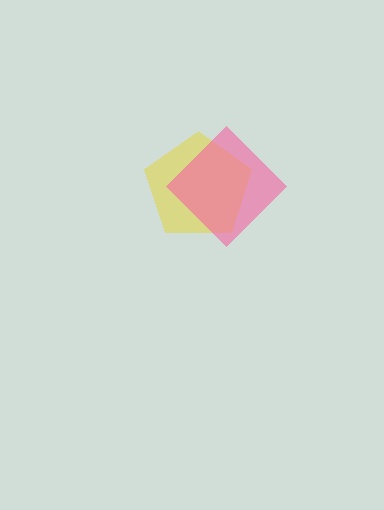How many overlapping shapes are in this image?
There are 2 overlapping shapes in the image.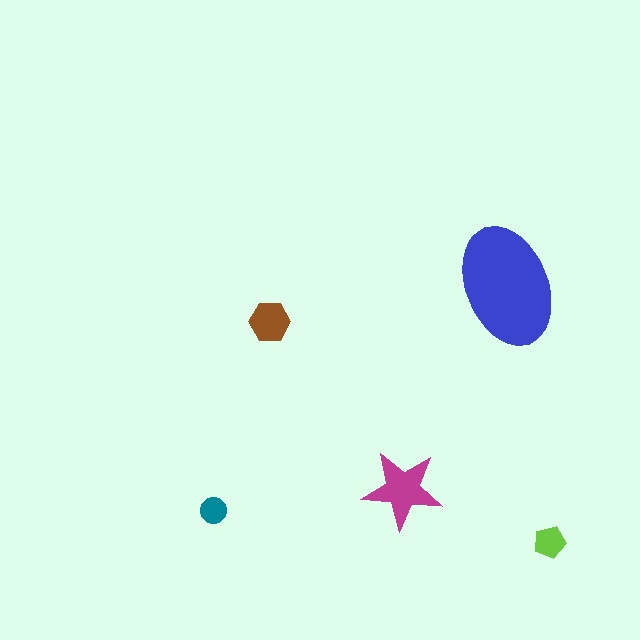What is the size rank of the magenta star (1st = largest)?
2nd.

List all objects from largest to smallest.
The blue ellipse, the magenta star, the brown hexagon, the lime pentagon, the teal circle.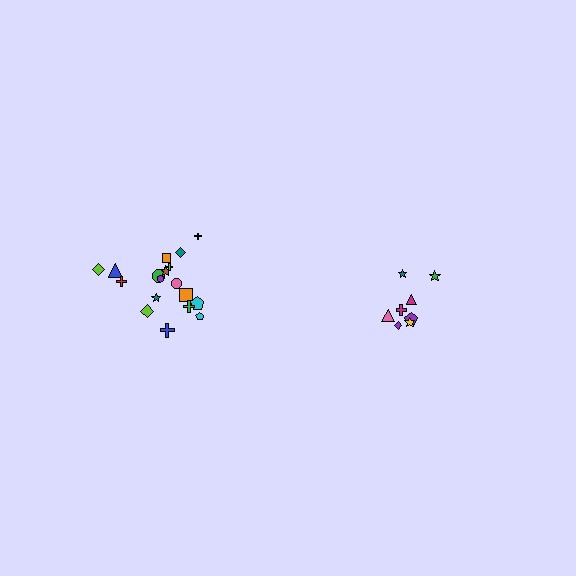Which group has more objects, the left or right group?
The left group.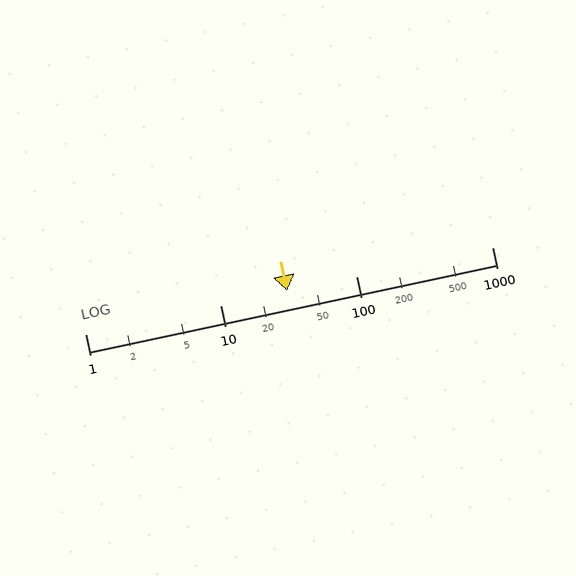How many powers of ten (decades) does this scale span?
The scale spans 3 decades, from 1 to 1000.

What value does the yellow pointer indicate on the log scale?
The pointer indicates approximately 31.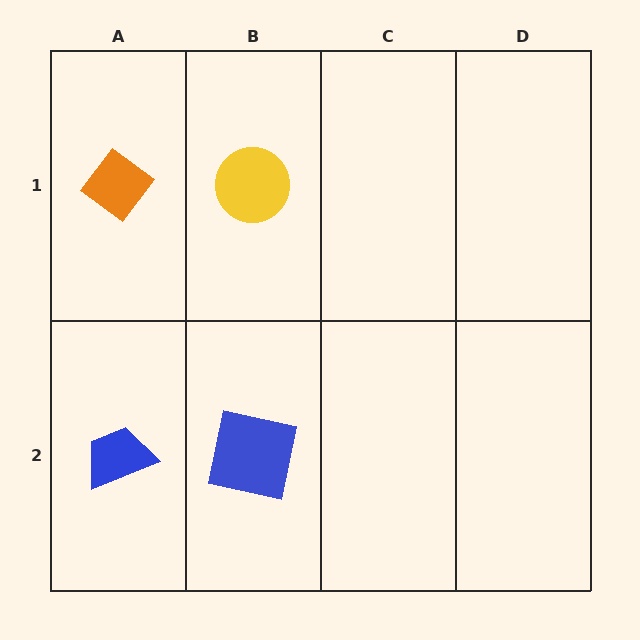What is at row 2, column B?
A blue square.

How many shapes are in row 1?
2 shapes.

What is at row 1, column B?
A yellow circle.